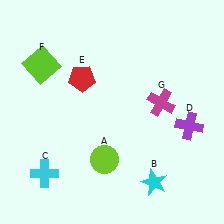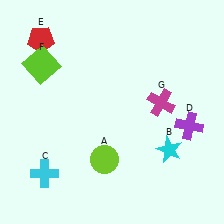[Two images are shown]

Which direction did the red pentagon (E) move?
The red pentagon (E) moved left.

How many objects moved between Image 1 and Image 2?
2 objects moved between the two images.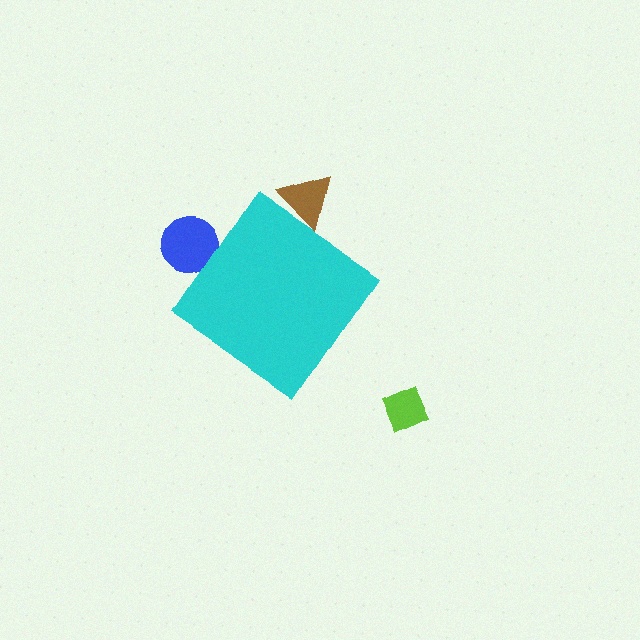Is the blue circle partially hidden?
Yes, the blue circle is partially hidden behind the cyan diamond.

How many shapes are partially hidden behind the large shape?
2 shapes are partially hidden.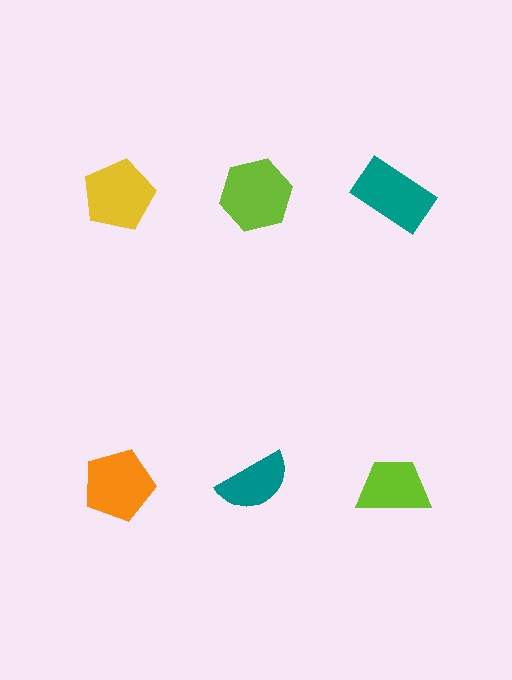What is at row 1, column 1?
A yellow pentagon.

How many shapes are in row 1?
3 shapes.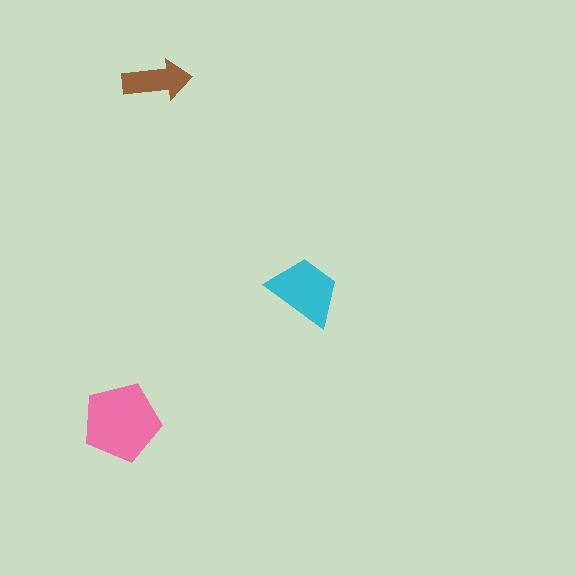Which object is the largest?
The pink pentagon.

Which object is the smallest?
The brown arrow.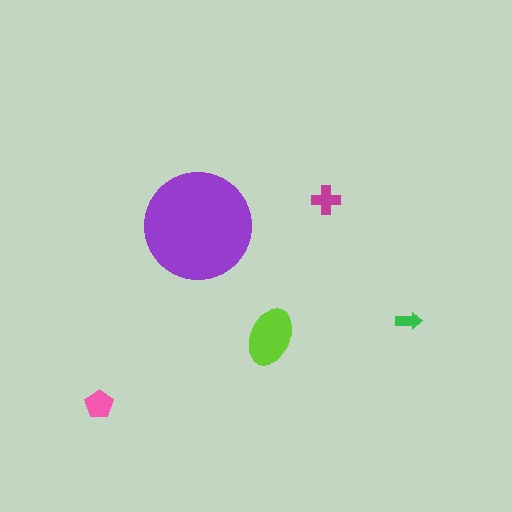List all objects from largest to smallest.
The purple circle, the lime ellipse, the pink pentagon, the magenta cross, the green arrow.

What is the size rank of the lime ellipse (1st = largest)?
2nd.